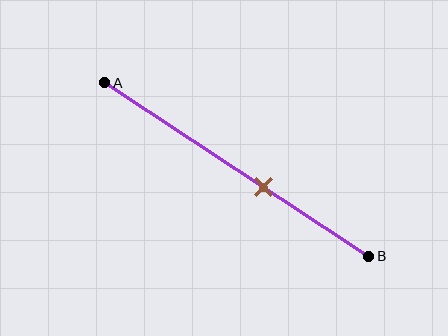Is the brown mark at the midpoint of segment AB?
No, the mark is at about 60% from A, not at the 50% midpoint.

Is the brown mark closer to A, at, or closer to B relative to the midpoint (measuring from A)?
The brown mark is closer to point B than the midpoint of segment AB.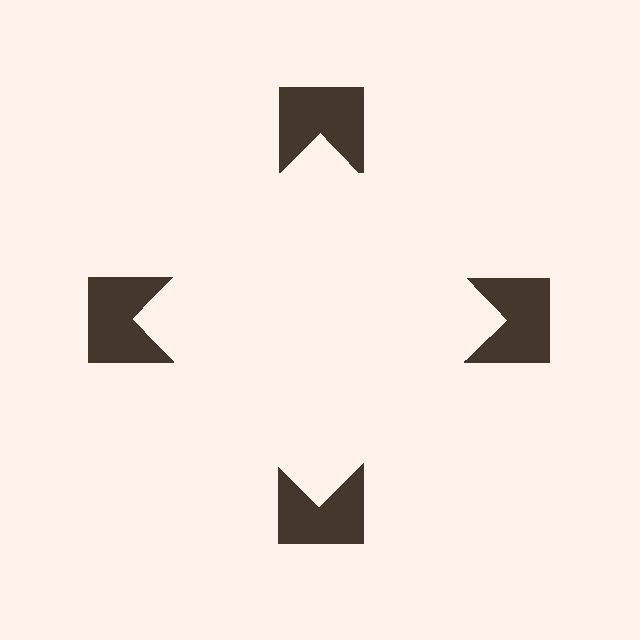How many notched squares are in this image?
There are 4 — one at each vertex of the illusory square.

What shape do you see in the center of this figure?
An illusory square — its edges are inferred from the aligned wedge cuts in the notched squares, not physically drawn.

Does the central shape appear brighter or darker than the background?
It typically appears slightly brighter than the background, even though no actual brightness change is drawn.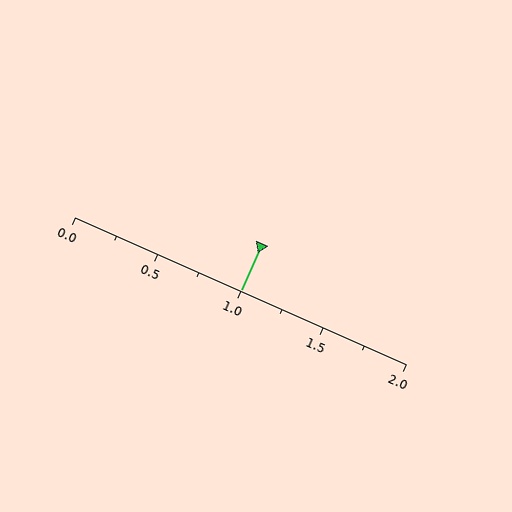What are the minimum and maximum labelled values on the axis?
The axis runs from 0.0 to 2.0.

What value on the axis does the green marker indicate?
The marker indicates approximately 1.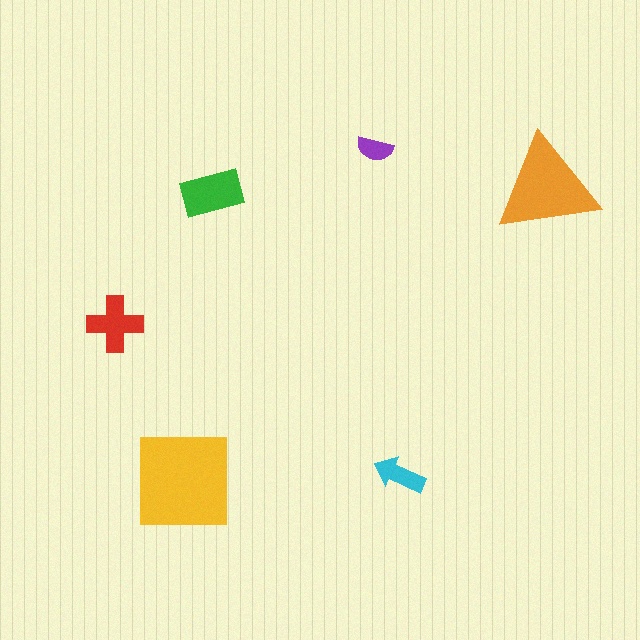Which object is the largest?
The yellow square.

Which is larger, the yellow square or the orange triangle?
The yellow square.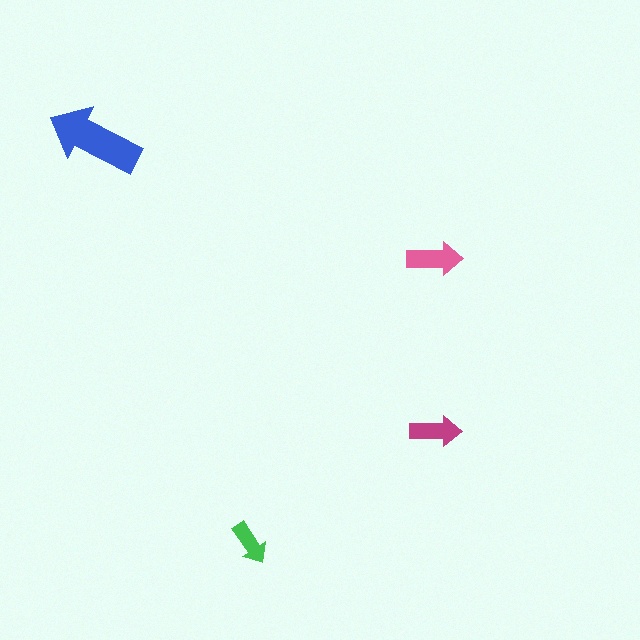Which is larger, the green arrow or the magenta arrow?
The magenta one.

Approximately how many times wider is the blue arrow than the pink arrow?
About 1.5 times wider.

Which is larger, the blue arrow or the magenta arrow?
The blue one.